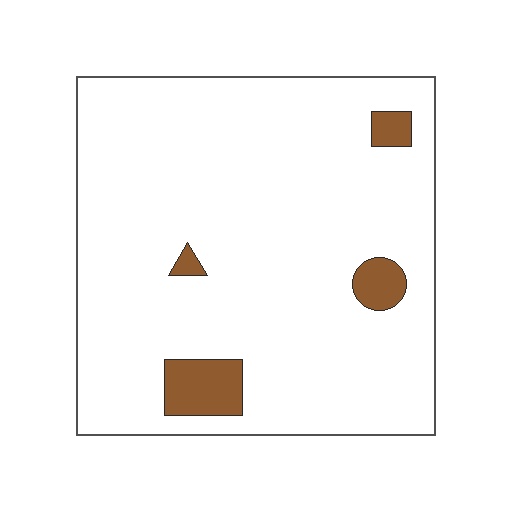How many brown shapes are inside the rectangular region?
4.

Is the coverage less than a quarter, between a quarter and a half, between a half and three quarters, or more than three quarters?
Less than a quarter.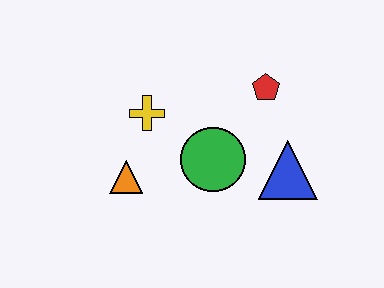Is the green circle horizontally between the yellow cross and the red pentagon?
Yes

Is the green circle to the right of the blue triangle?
No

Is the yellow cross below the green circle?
No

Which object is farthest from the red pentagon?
The orange triangle is farthest from the red pentagon.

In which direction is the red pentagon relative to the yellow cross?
The red pentagon is to the right of the yellow cross.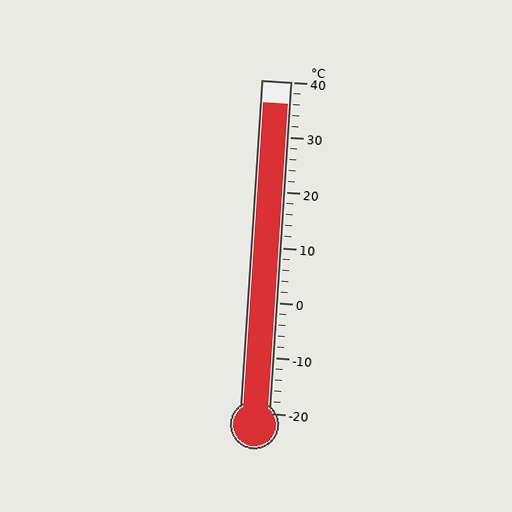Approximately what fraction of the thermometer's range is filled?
The thermometer is filled to approximately 95% of its range.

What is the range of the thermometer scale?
The thermometer scale ranges from -20°C to 40°C.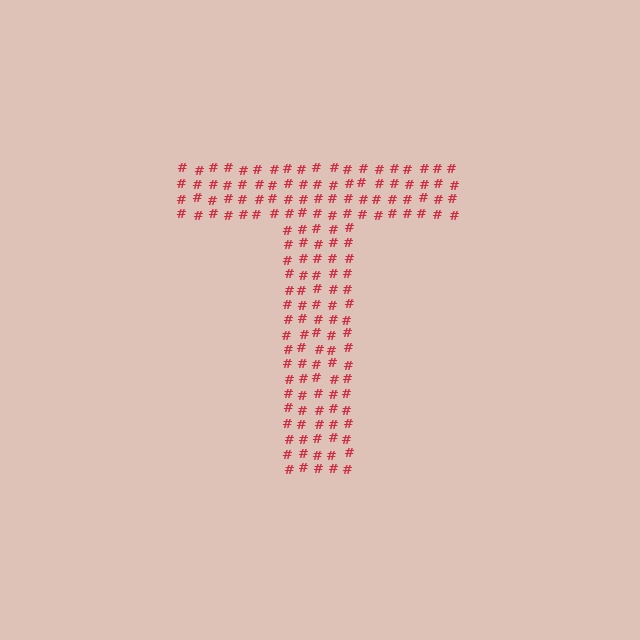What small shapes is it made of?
It is made of small hash symbols.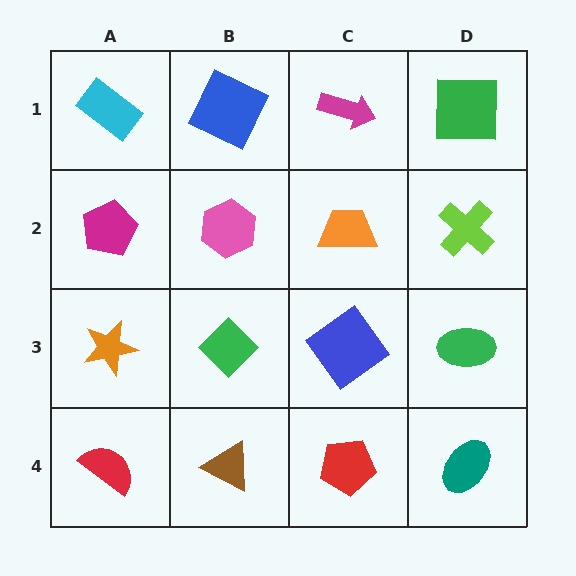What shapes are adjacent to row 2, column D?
A green square (row 1, column D), a green ellipse (row 3, column D), an orange trapezoid (row 2, column C).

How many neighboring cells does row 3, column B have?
4.